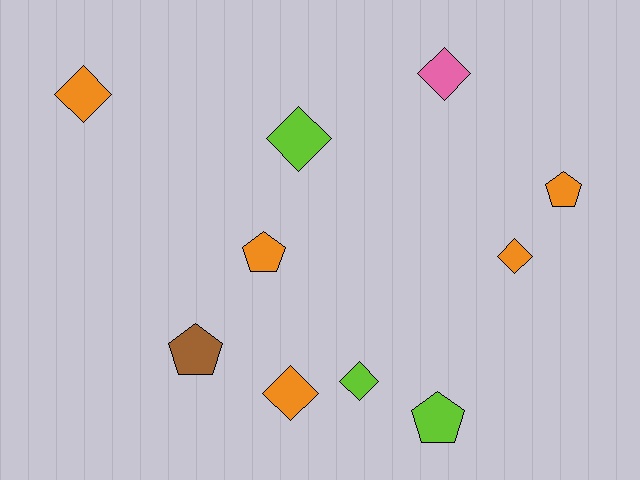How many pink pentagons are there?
There are no pink pentagons.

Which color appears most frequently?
Orange, with 5 objects.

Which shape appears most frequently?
Diamond, with 6 objects.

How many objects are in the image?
There are 10 objects.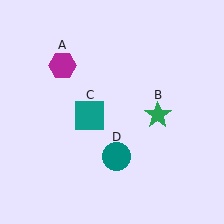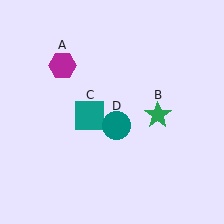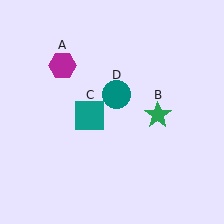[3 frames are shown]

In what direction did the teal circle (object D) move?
The teal circle (object D) moved up.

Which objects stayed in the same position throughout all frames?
Magenta hexagon (object A) and green star (object B) and teal square (object C) remained stationary.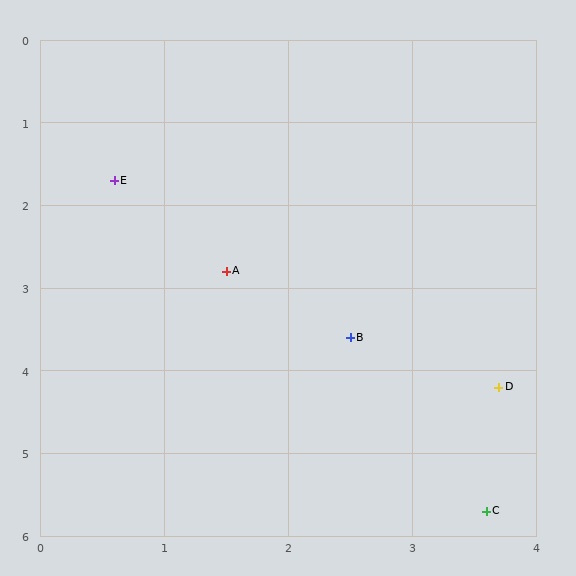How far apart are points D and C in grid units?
Points D and C are about 1.5 grid units apart.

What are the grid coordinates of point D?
Point D is at approximately (3.7, 4.2).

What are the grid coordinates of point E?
Point E is at approximately (0.6, 1.7).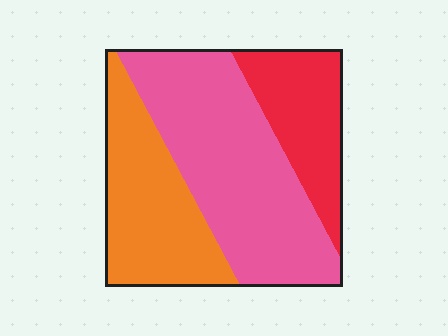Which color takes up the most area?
Pink, at roughly 50%.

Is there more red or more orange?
Orange.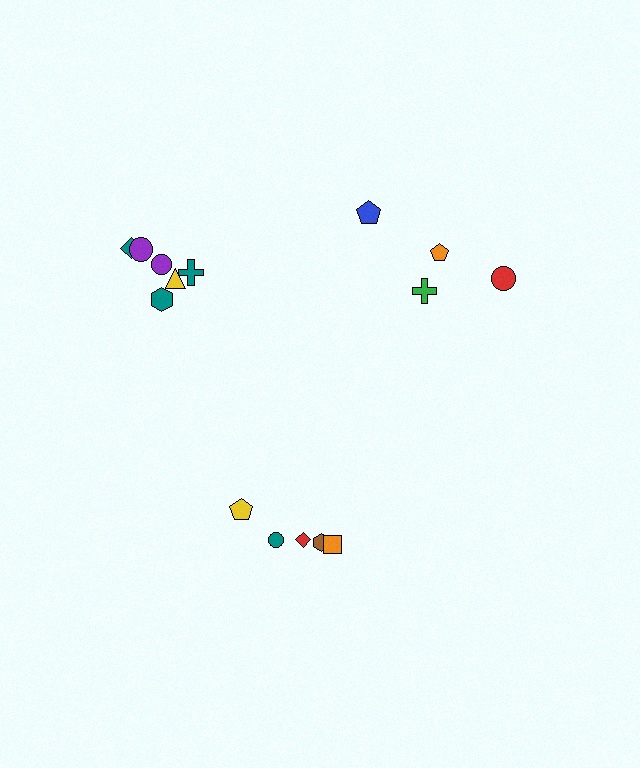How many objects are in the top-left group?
There are 6 objects.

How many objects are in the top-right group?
There are 4 objects.